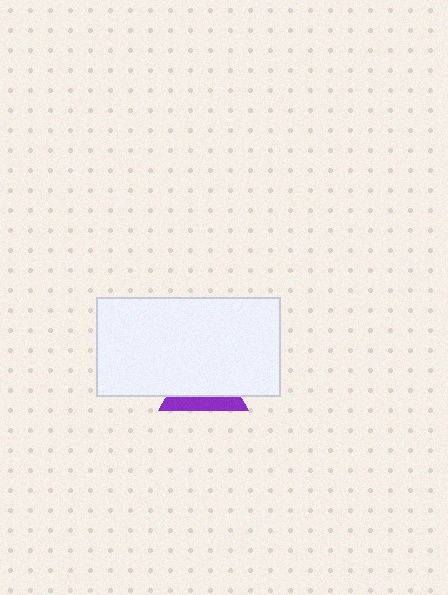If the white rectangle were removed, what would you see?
You would see the complete purple triangle.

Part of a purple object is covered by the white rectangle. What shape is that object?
It is a triangle.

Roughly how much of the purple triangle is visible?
A small part of it is visible (roughly 32%).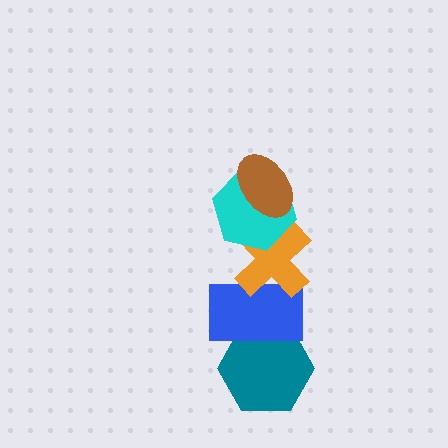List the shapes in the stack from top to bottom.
From top to bottom: the brown ellipse, the cyan hexagon, the orange cross, the blue rectangle, the teal hexagon.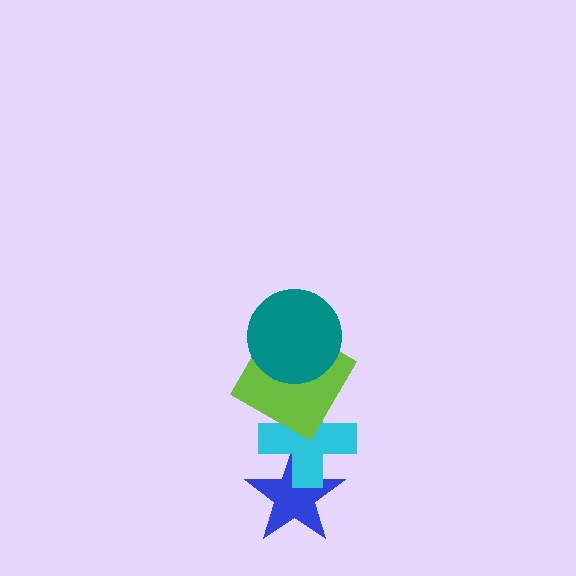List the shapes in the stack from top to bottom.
From top to bottom: the teal circle, the lime diamond, the cyan cross, the blue star.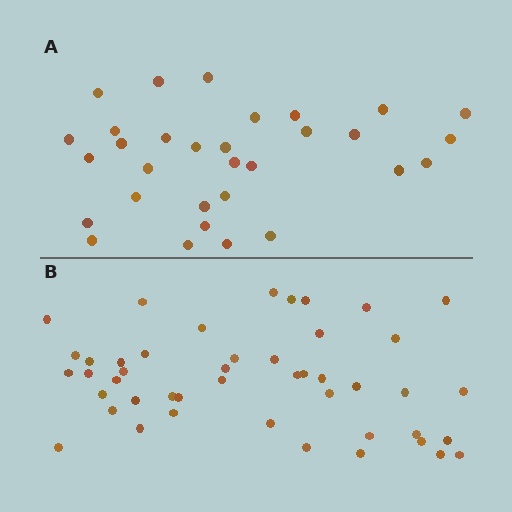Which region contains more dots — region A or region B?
Region B (the bottom region) has more dots.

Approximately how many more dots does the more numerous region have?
Region B has approximately 15 more dots than region A.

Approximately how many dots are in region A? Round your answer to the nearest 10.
About 30 dots. (The exact count is 31, which rounds to 30.)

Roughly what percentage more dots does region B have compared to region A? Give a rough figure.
About 50% more.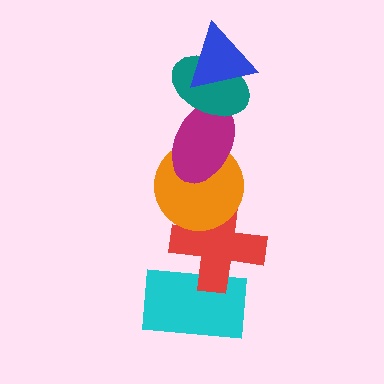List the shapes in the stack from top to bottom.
From top to bottom: the blue triangle, the teal ellipse, the magenta ellipse, the orange circle, the red cross, the cyan rectangle.